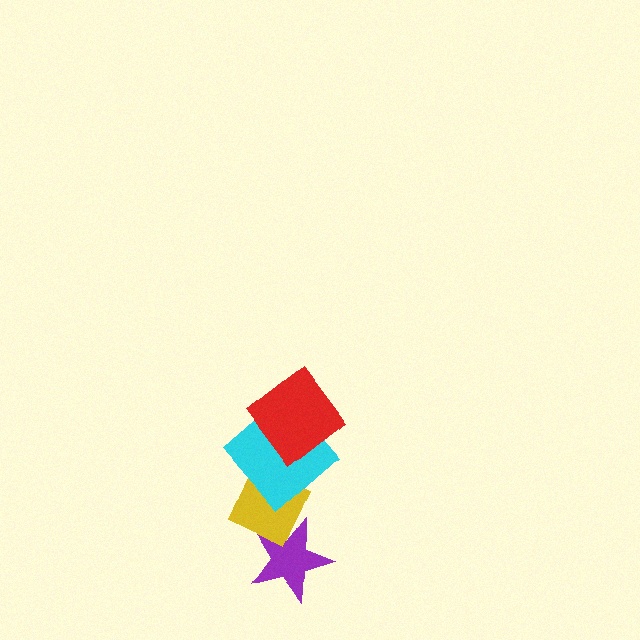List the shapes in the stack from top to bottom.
From top to bottom: the red diamond, the cyan diamond, the yellow diamond, the purple star.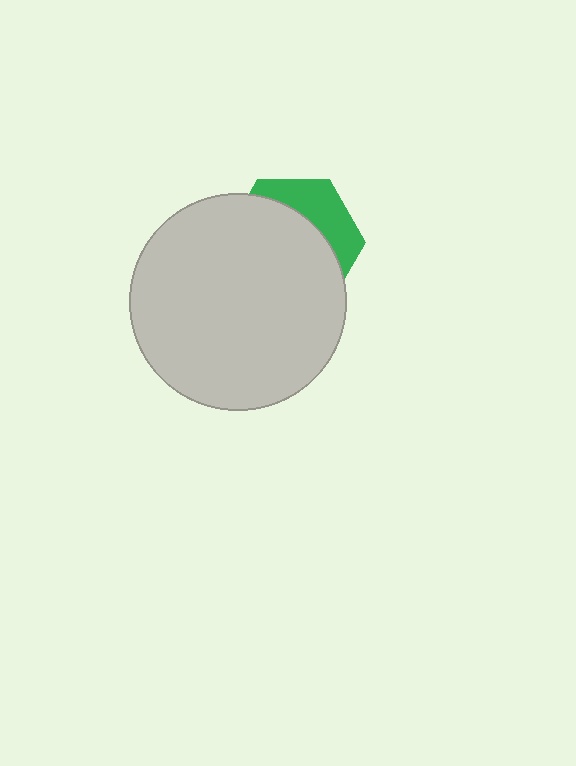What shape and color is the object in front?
The object in front is a light gray circle.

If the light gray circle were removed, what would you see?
You would see the complete green hexagon.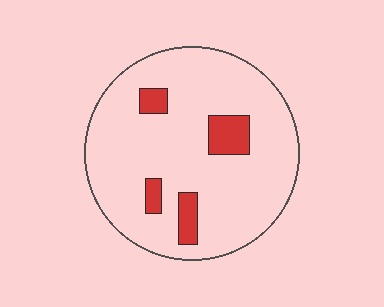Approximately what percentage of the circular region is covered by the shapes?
Approximately 10%.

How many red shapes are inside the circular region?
4.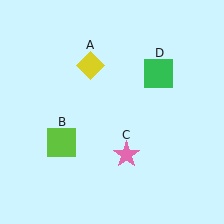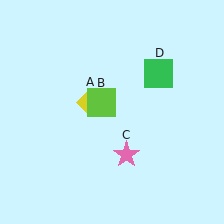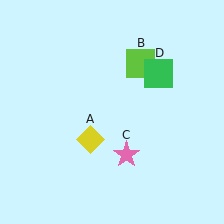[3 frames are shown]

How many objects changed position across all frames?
2 objects changed position: yellow diamond (object A), lime square (object B).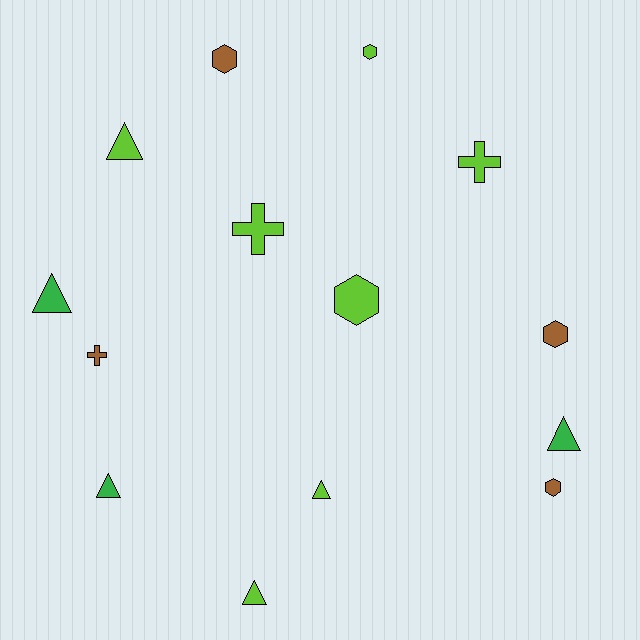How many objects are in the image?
There are 14 objects.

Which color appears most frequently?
Lime, with 7 objects.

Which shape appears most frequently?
Triangle, with 6 objects.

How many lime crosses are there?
There are 2 lime crosses.